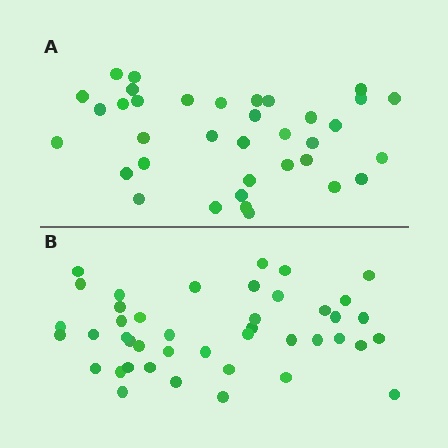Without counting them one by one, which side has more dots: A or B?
Region B (the bottom region) has more dots.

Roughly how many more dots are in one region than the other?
Region B has roughly 8 or so more dots than region A.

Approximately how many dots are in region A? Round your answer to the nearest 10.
About 40 dots. (The exact count is 36, which rounds to 40.)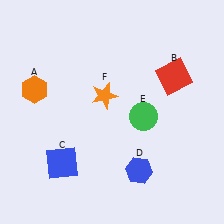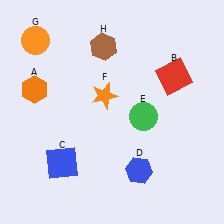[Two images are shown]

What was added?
An orange circle (G), a brown hexagon (H) were added in Image 2.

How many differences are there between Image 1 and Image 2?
There are 2 differences between the two images.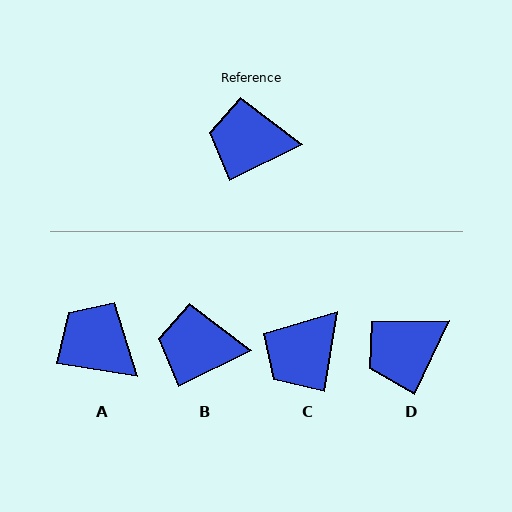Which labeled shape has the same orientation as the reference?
B.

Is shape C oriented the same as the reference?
No, it is off by about 54 degrees.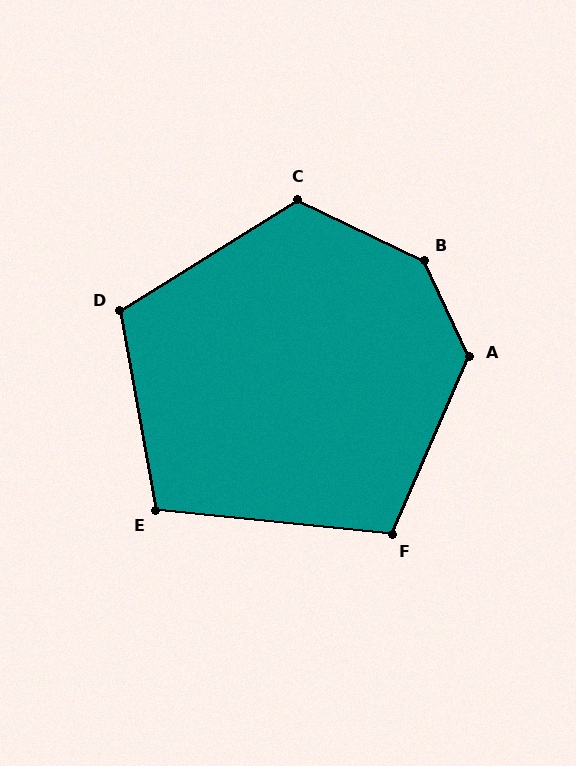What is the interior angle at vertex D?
Approximately 112 degrees (obtuse).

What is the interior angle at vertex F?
Approximately 108 degrees (obtuse).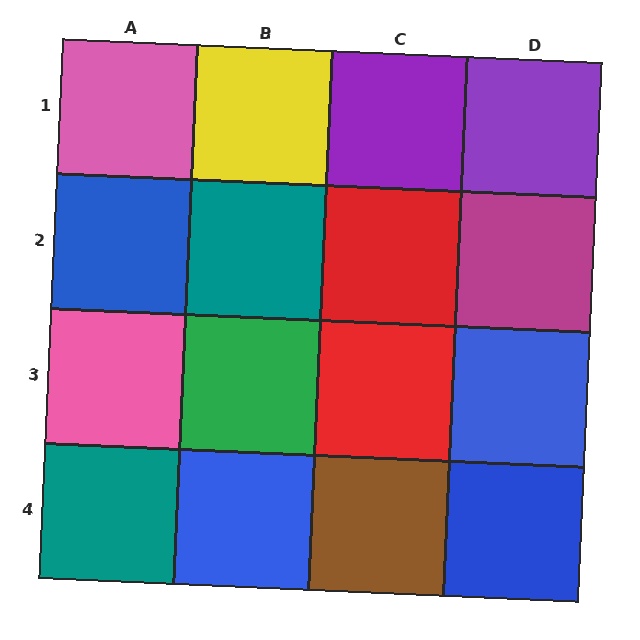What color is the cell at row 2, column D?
Magenta.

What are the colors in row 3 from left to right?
Pink, green, red, blue.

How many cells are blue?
4 cells are blue.